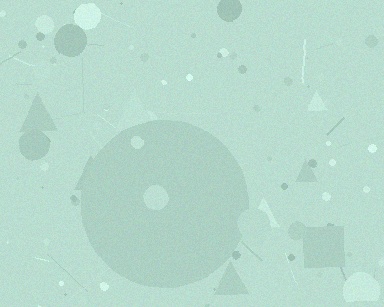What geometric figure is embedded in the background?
A circle is embedded in the background.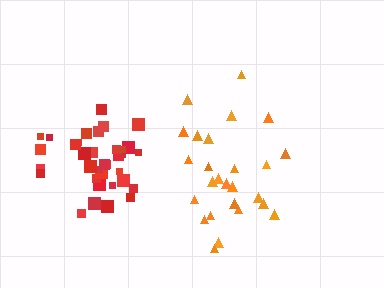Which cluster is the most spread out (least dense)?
Orange.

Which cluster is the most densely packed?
Red.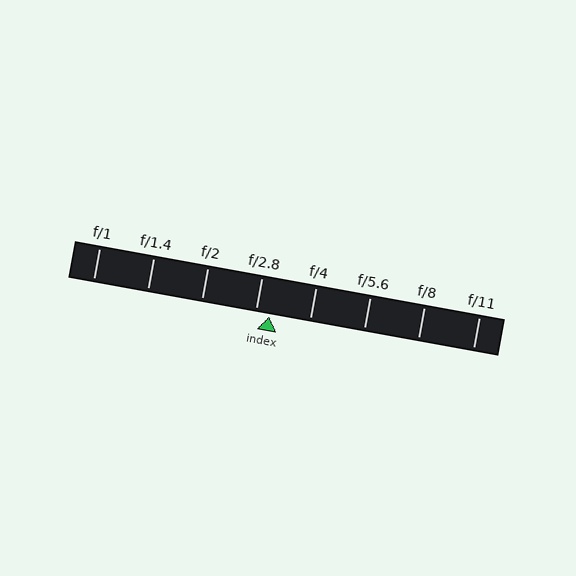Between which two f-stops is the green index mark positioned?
The index mark is between f/2.8 and f/4.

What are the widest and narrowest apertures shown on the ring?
The widest aperture shown is f/1 and the narrowest is f/11.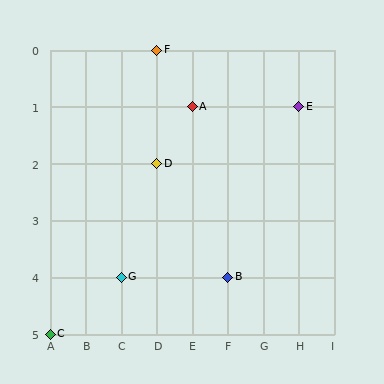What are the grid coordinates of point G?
Point G is at grid coordinates (C, 4).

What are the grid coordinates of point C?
Point C is at grid coordinates (A, 5).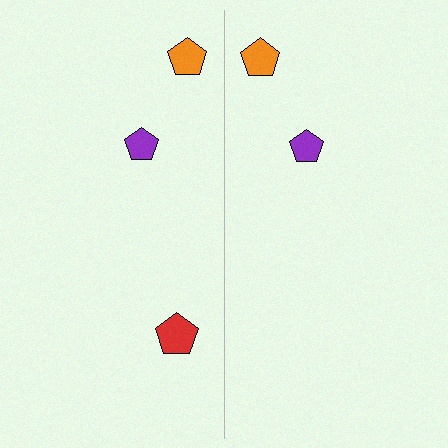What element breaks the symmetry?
A red pentagon is missing from the right side.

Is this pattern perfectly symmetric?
No, the pattern is not perfectly symmetric. A red pentagon is missing from the right side.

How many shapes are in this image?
There are 5 shapes in this image.